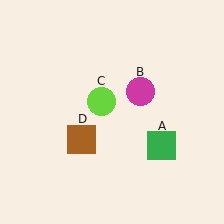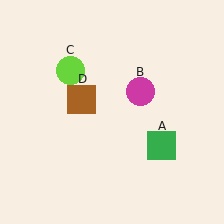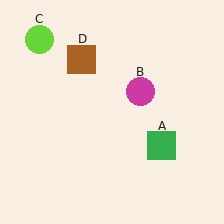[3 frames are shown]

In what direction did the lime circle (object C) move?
The lime circle (object C) moved up and to the left.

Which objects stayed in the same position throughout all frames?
Green square (object A) and magenta circle (object B) remained stationary.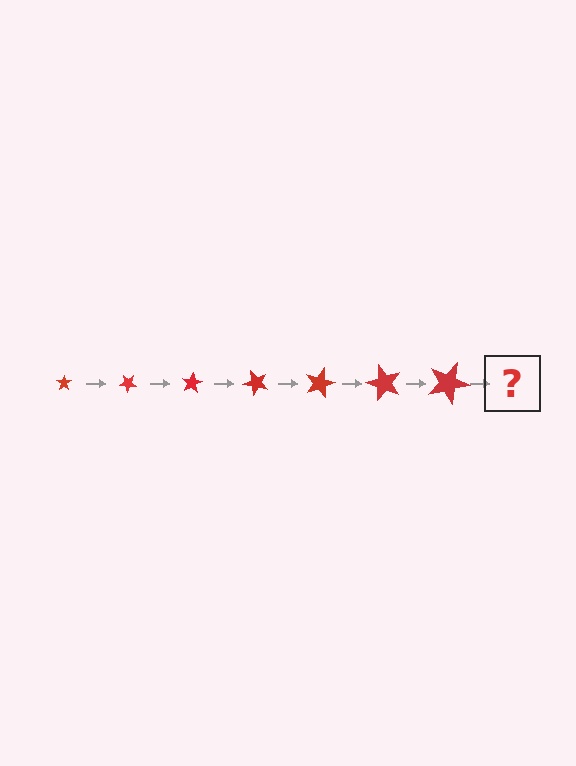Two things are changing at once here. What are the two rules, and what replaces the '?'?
The two rules are that the star grows larger each step and it rotates 40 degrees each step. The '?' should be a star, larger than the previous one and rotated 280 degrees from the start.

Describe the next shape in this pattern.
It should be a star, larger than the previous one and rotated 280 degrees from the start.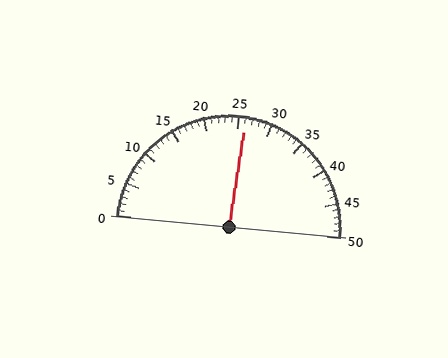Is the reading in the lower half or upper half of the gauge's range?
The reading is in the upper half of the range (0 to 50).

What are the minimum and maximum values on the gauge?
The gauge ranges from 0 to 50.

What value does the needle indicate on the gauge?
The needle indicates approximately 26.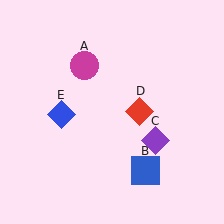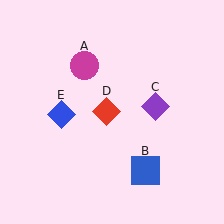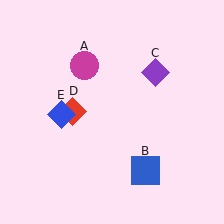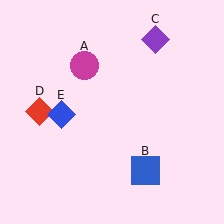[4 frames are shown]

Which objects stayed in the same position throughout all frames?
Magenta circle (object A) and blue square (object B) and blue diamond (object E) remained stationary.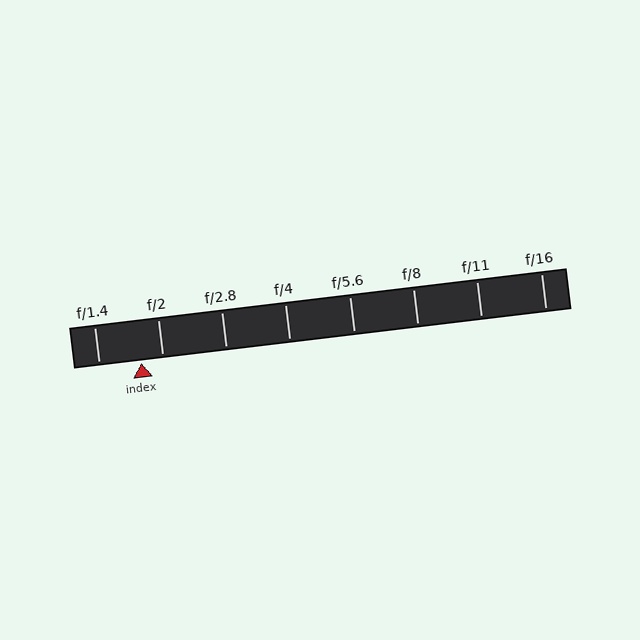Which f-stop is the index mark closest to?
The index mark is closest to f/2.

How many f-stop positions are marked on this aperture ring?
There are 8 f-stop positions marked.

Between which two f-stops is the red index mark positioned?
The index mark is between f/1.4 and f/2.